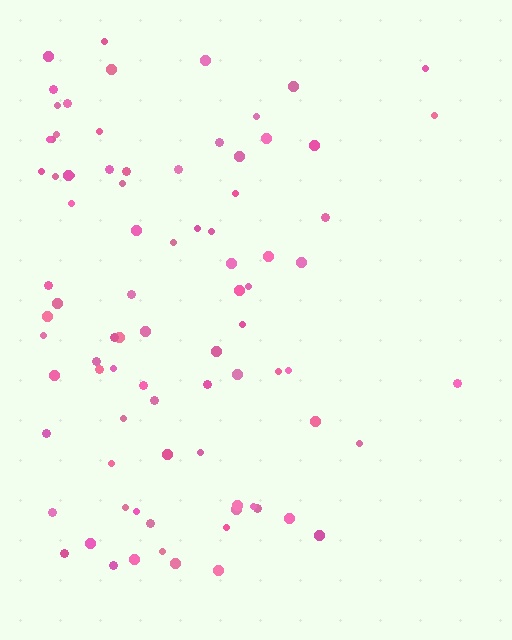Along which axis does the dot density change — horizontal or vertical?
Horizontal.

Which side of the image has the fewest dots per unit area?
The right.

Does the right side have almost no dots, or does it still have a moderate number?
Still a moderate number, just noticeably fewer than the left.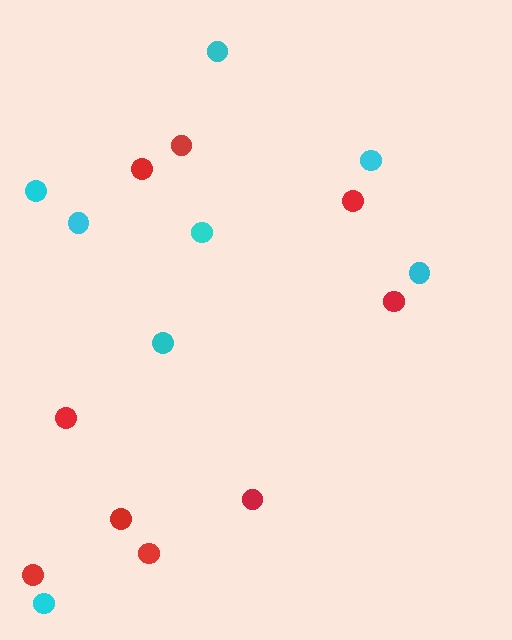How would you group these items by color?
There are 2 groups: one group of red circles (9) and one group of cyan circles (8).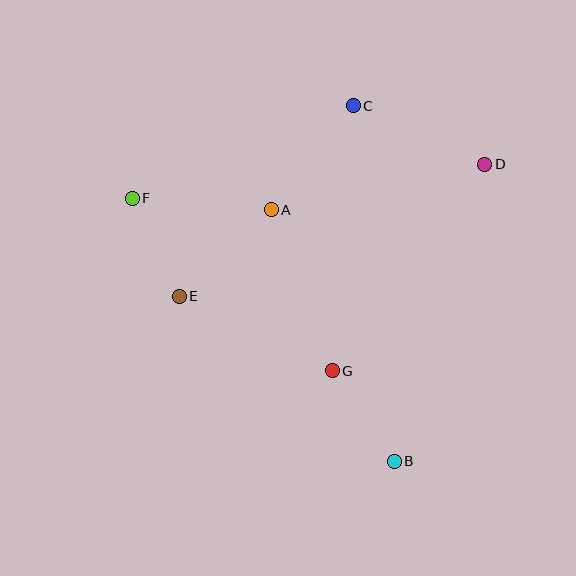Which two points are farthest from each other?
Points B and F are farthest from each other.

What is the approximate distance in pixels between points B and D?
The distance between B and D is approximately 310 pixels.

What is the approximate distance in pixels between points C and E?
The distance between C and E is approximately 258 pixels.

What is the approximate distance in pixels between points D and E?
The distance between D and E is approximately 333 pixels.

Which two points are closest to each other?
Points E and F are closest to each other.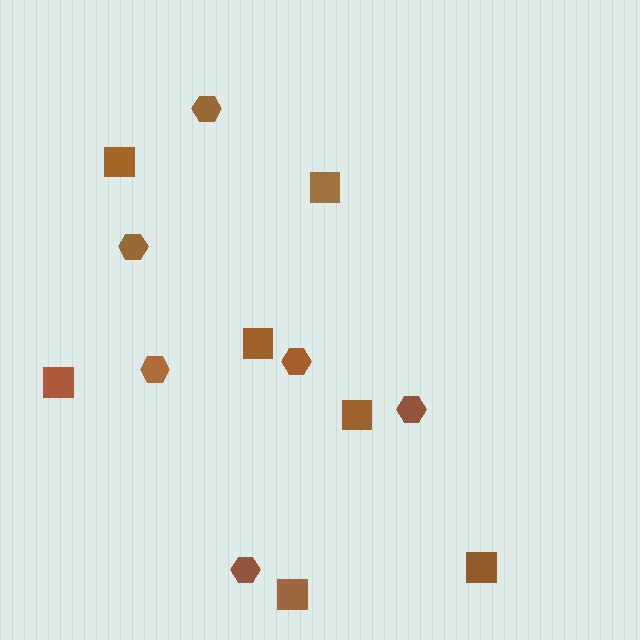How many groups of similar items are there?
There are 2 groups: one group of hexagons (6) and one group of squares (7).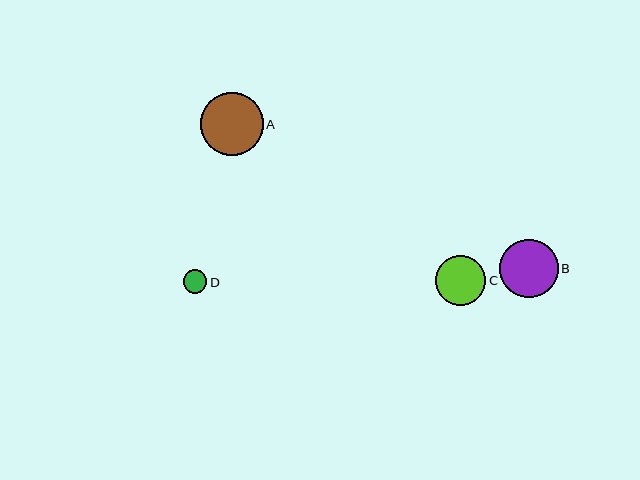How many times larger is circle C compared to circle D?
Circle C is approximately 2.1 times the size of circle D.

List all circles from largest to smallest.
From largest to smallest: A, B, C, D.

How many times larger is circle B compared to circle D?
Circle B is approximately 2.5 times the size of circle D.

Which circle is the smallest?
Circle D is the smallest with a size of approximately 24 pixels.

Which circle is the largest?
Circle A is the largest with a size of approximately 63 pixels.